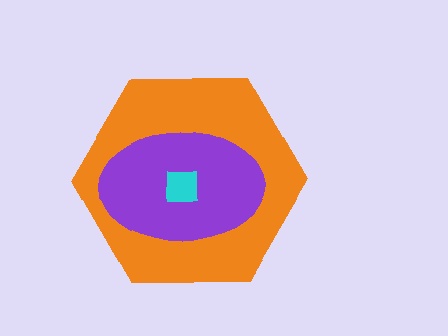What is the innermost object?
The cyan square.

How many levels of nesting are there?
3.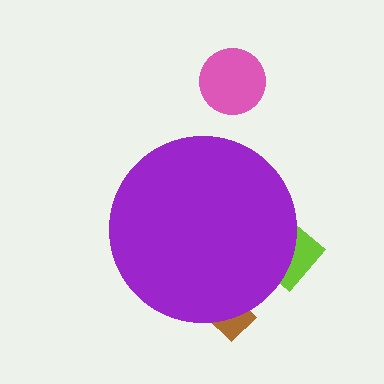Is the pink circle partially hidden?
No, the pink circle is fully visible.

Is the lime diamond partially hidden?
Yes, the lime diamond is partially hidden behind the purple circle.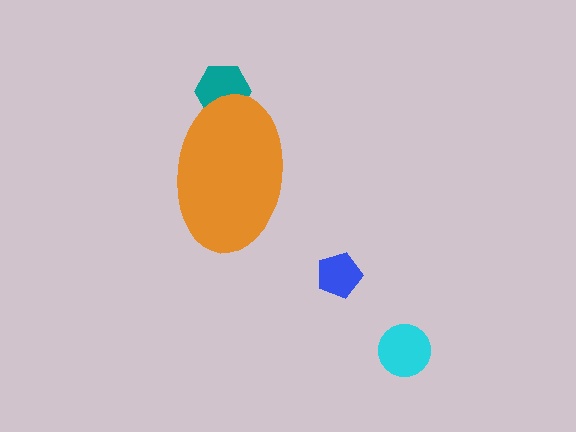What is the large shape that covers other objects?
An orange ellipse.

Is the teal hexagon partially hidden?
Yes, the teal hexagon is partially hidden behind the orange ellipse.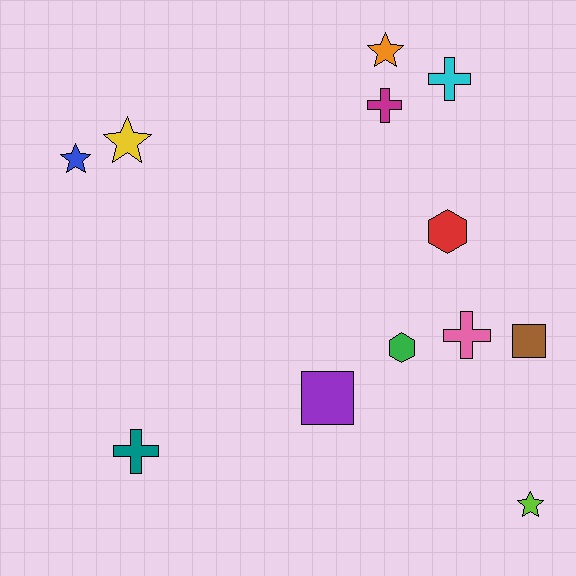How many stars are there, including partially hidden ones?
There are 4 stars.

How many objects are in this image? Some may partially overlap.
There are 12 objects.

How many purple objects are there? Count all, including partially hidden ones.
There is 1 purple object.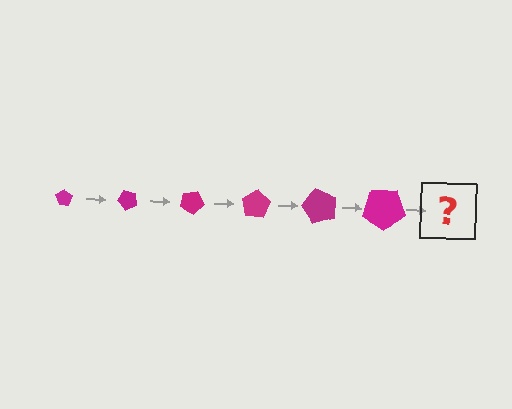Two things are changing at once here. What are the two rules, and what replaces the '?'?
The two rules are that the pentagon grows larger each step and it rotates 50 degrees each step. The '?' should be a pentagon, larger than the previous one and rotated 300 degrees from the start.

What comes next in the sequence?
The next element should be a pentagon, larger than the previous one and rotated 300 degrees from the start.